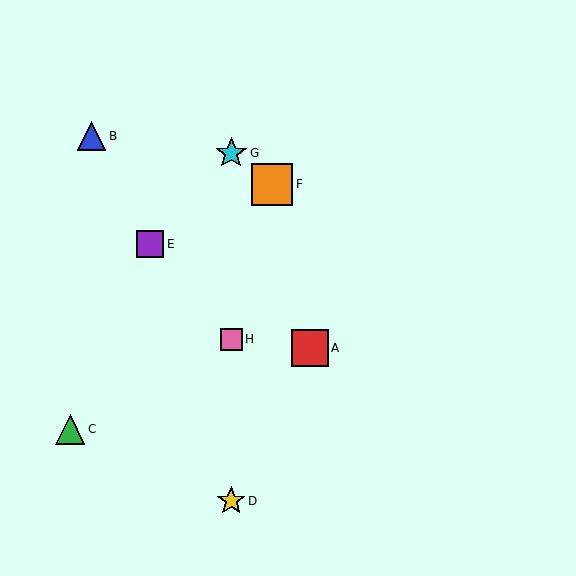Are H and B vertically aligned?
No, H is at x≈231 and B is at x≈91.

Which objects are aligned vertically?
Objects D, G, H are aligned vertically.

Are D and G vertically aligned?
Yes, both are at x≈231.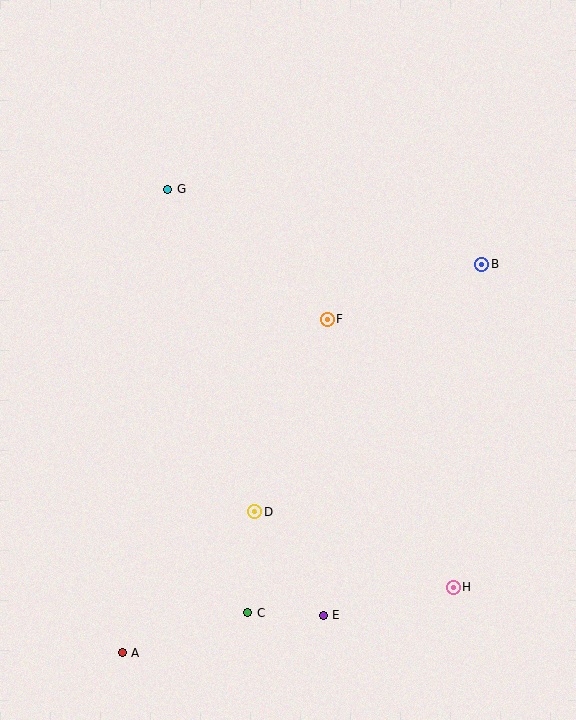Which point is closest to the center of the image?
Point F at (327, 319) is closest to the center.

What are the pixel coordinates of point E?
Point E is at (323, 615).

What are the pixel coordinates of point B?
Point B is at (482, 264).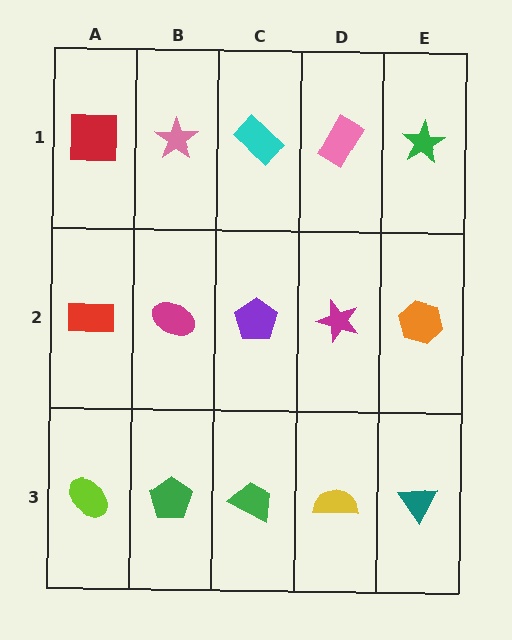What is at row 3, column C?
A green trapezoid.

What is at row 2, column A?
A red rectangle.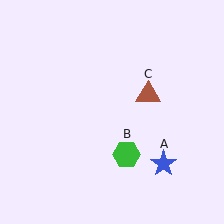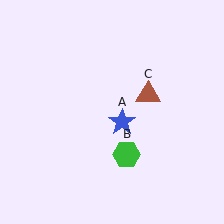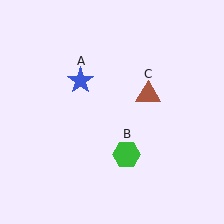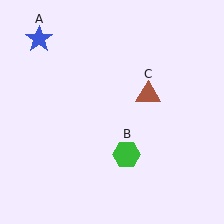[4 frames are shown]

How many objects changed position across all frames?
1 object changed position: blue star (object A).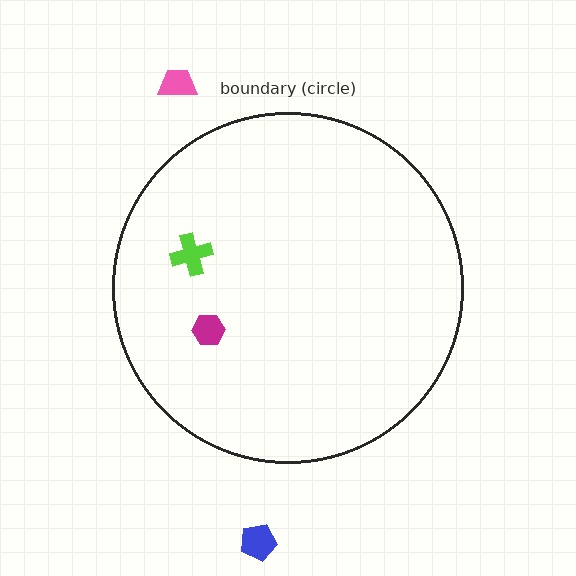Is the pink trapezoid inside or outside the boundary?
Outside.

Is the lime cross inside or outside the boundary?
Inside.